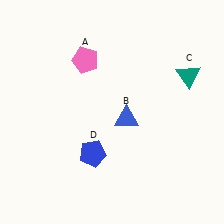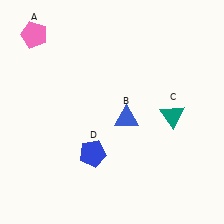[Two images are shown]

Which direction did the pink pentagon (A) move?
The pink pentagon (A) moved left.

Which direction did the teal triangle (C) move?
The teal triangle (C) moved down.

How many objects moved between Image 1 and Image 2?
2 objects moved between the two images.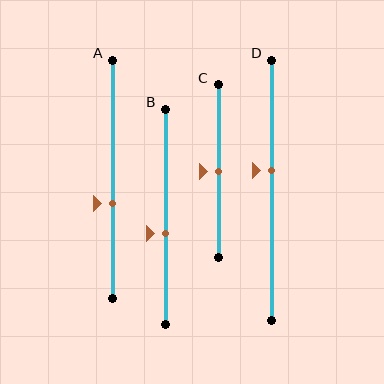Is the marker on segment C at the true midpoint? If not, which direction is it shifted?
Yes, the marker on segment C is at the true midpoint.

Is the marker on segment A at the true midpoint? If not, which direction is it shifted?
No, the marker on segment A is shifted downward by about 10% of the segment length.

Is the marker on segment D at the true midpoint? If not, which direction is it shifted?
No, the marker on segment D is shifted upward by about 8% of the segment length.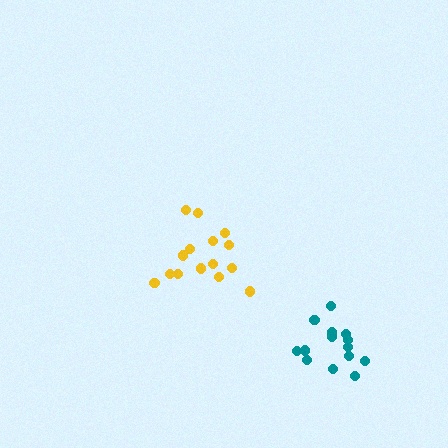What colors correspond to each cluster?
The clusters are colored: yellow, teal.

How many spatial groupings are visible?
There are 2 spatial groupings.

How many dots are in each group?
Group 1: 15 dots, Group 2: 14 dots (29 total).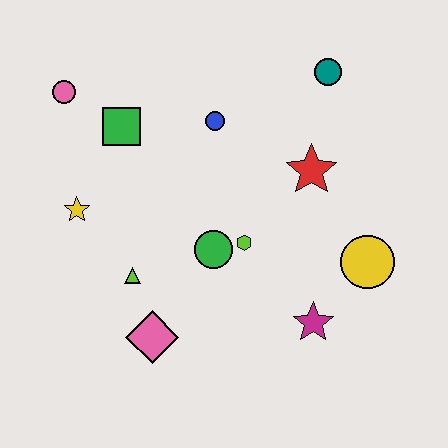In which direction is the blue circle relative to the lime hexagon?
The blue circle is above the lime hexagon.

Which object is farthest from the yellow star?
The yellow circle is farthest from the yellow star.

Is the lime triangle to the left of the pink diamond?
Yes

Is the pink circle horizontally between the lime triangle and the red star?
No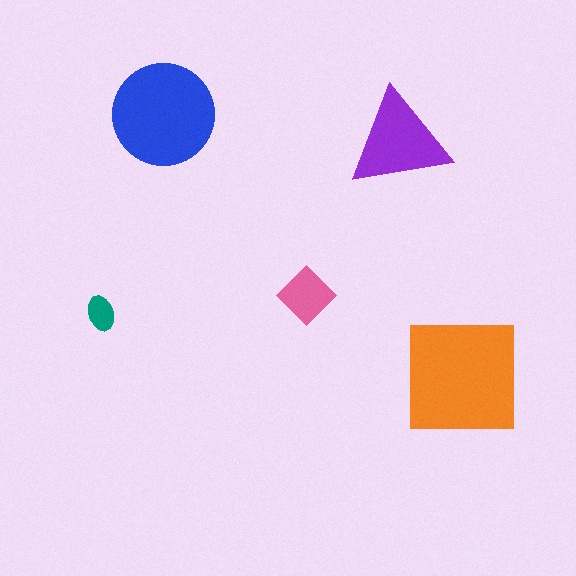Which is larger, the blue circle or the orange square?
The orange square.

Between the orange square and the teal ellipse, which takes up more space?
The orange square.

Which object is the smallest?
The teal ellipse.